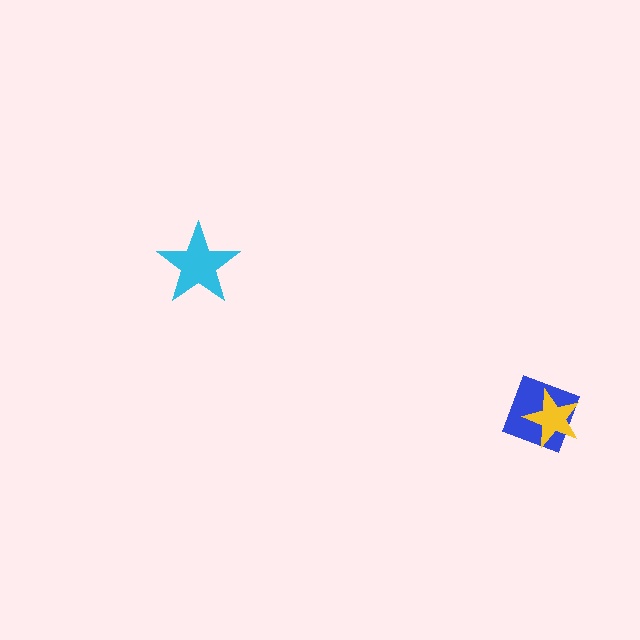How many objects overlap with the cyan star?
0 objects overlap with the cyan star.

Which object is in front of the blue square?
The yellow star is in front of the blue square.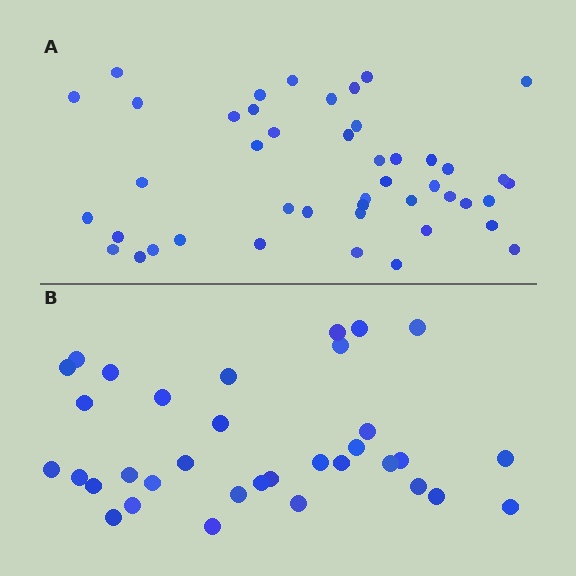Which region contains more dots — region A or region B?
Region A (the top region) has more dots.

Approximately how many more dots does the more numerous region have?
Region A has roughly 12 or so more dots than region B.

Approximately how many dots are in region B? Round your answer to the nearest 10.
About 30 dots. (The exact count is 34, which rounds to 30.)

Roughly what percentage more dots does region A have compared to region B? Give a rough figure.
About 30% more.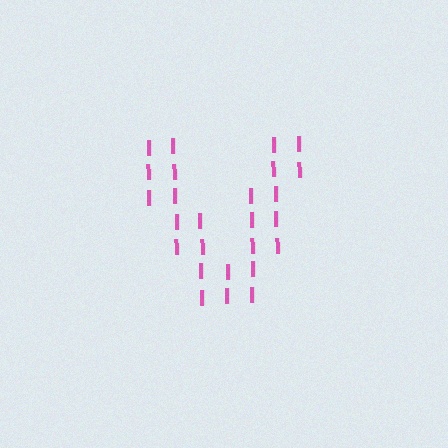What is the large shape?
The large shape is the letter V.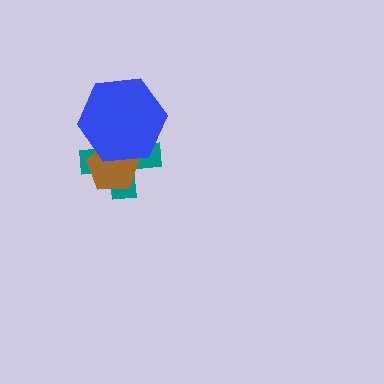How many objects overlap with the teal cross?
2 objects overlap with the teal cross.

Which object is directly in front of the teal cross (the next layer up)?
The brown pentagon is directly in front of the teal cross.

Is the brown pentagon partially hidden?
Yes, it is partially covered by another shape.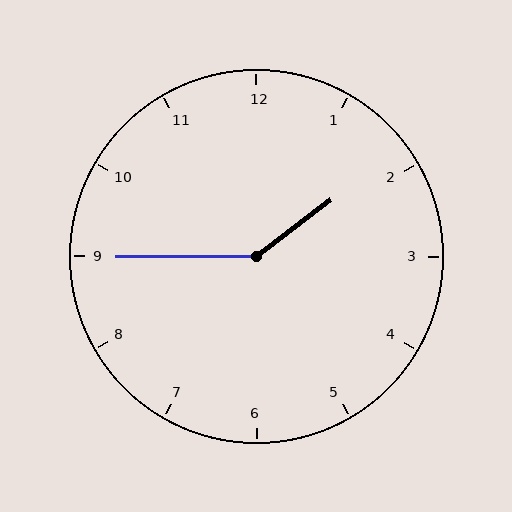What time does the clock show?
1:45.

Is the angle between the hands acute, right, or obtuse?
It is obtuse.